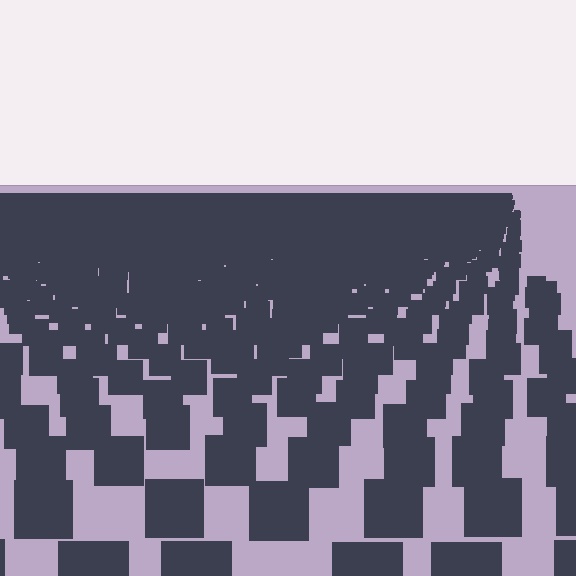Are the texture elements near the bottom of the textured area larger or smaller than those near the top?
Larger. Near the bottom, elements are closer to the viewer and appear at a bigger on-screen size.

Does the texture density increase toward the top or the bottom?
Density increases toward the top.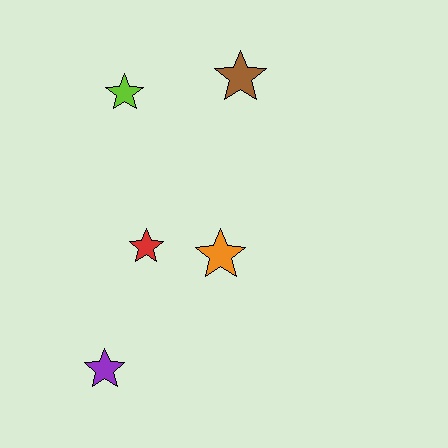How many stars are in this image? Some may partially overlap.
There are 5 stars.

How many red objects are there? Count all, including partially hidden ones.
There is 1 red object.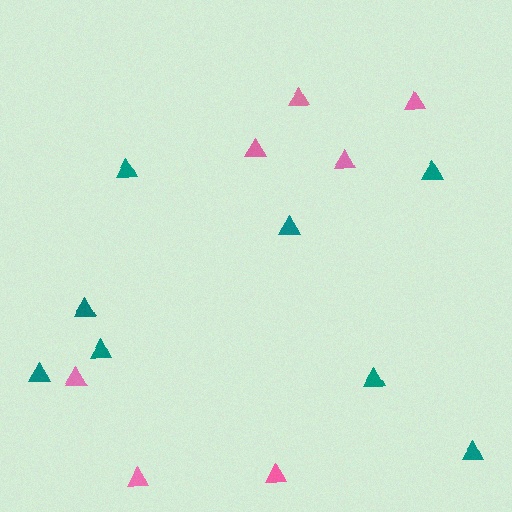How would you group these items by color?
There are 2 groups: one group of pink triangles (7) and one group of teal triangles (8).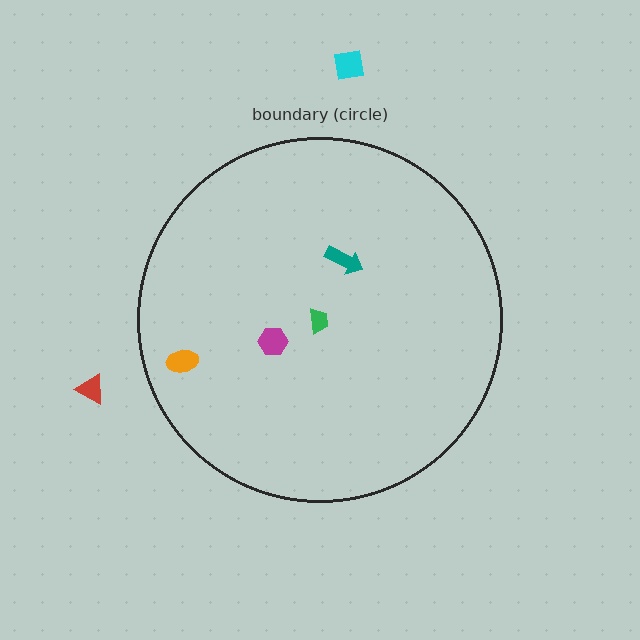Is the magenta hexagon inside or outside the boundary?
Inside.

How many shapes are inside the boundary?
4 inside, 2 outside.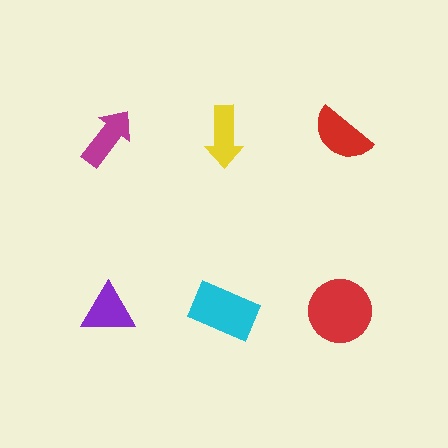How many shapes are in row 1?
3 shapes.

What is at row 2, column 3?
A red circle.